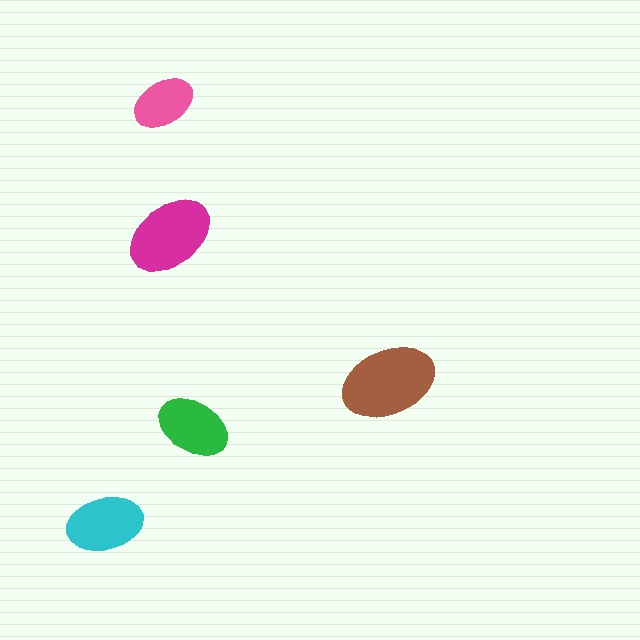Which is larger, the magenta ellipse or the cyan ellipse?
The magenta one.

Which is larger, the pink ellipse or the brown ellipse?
The brown one.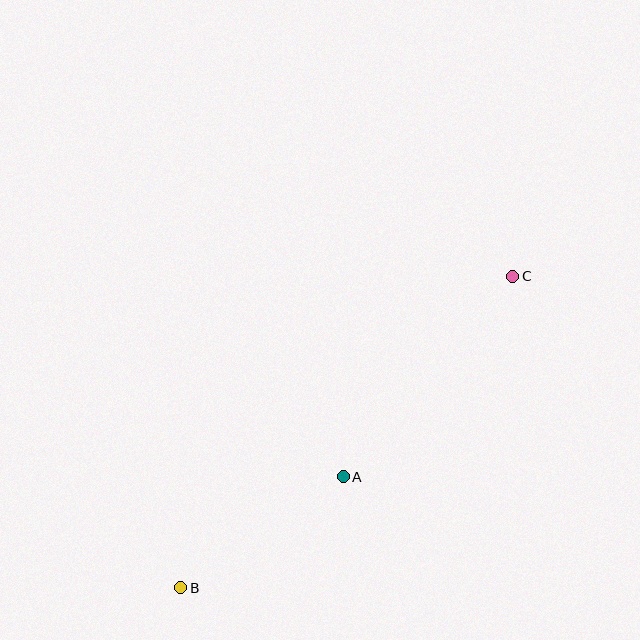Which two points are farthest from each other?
Points B and C are farthest from each other.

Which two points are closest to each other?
Points A and B are closest to each other.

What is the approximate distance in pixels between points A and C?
The distance between A and C is approximately 262 pixels.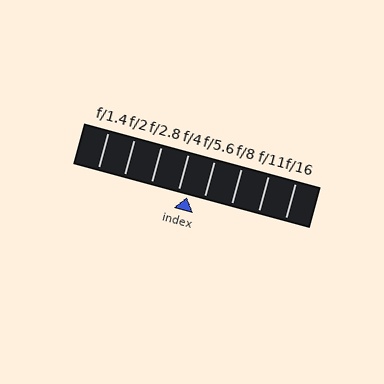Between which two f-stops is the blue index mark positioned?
The index mark is between f/4 and f/5.6.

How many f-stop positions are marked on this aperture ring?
There are 8 f-stop positions marked.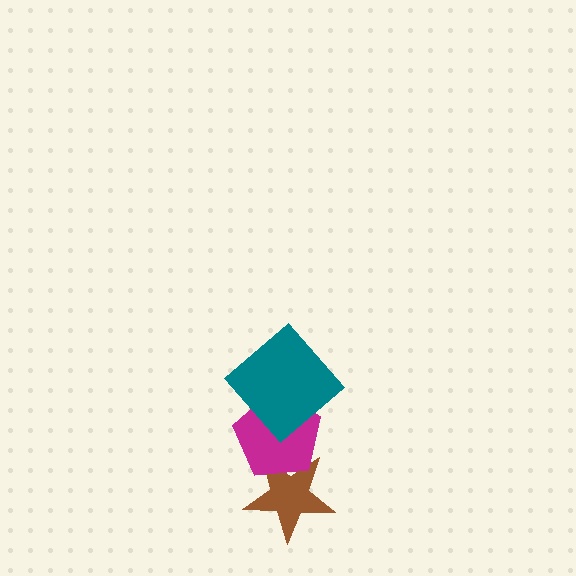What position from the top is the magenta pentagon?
The magenta pentagon is 2nd from the top.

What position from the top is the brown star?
The brown star is 3rd from the top.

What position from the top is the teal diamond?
The teal diamond is 1st from the top.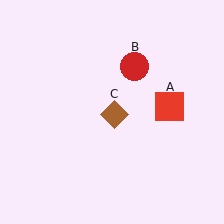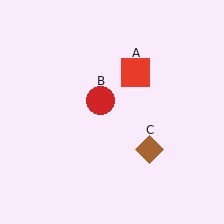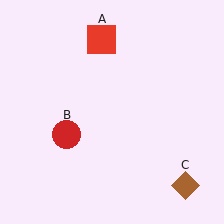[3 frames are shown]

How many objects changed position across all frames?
3 objects changed position: red square (object A), red circle (object B), brown diamond (object C).